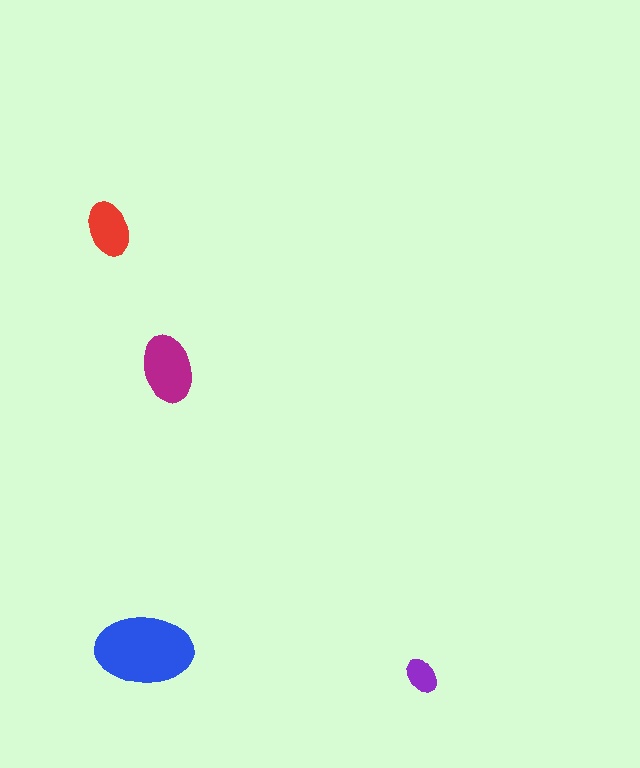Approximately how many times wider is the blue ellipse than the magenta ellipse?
About 1.5 times wider.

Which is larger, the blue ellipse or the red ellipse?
The blue one.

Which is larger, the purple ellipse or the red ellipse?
The red one.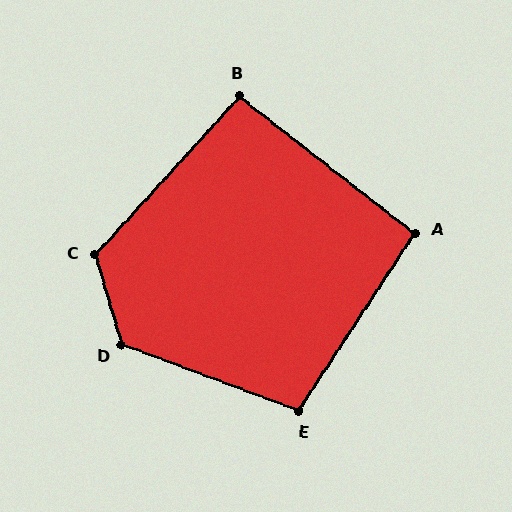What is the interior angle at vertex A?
Approximately 95 degrees (approximately right).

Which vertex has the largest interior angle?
D, at approximately 127 degrees.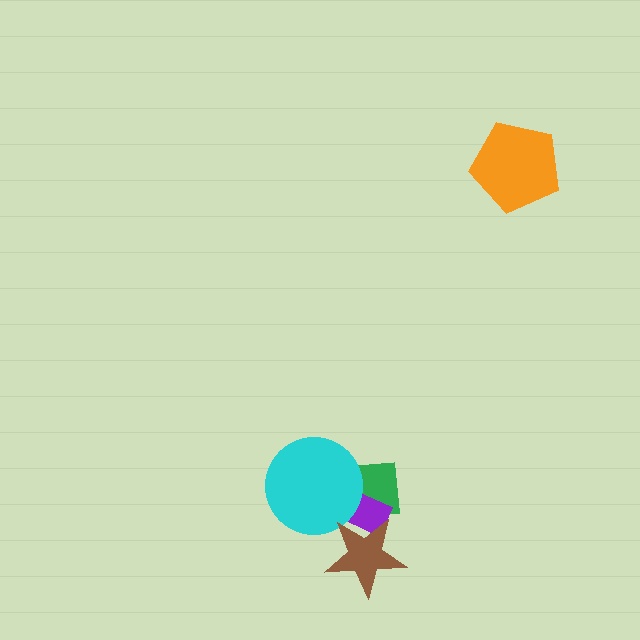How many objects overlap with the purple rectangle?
3 objects overlap with the purple rectangle.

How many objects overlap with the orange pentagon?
0 objects overlap with the orange pentagon.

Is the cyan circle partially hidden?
No, no other shape covers it.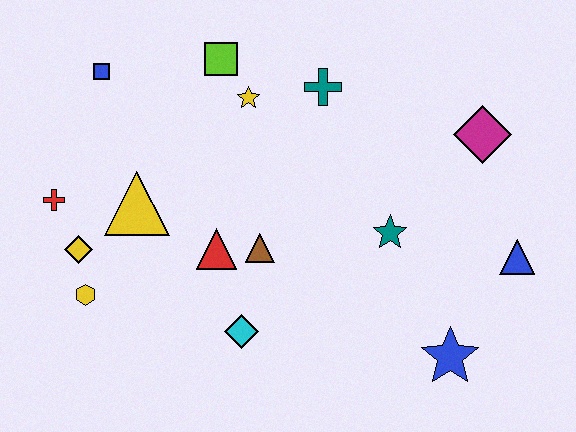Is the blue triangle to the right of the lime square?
Yes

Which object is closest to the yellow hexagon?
The yellow diamond is closest to the yellow hexagon.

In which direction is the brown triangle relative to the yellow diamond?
The brown triangle is to the right of the yellow diamond.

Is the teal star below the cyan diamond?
No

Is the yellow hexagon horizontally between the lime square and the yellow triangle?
No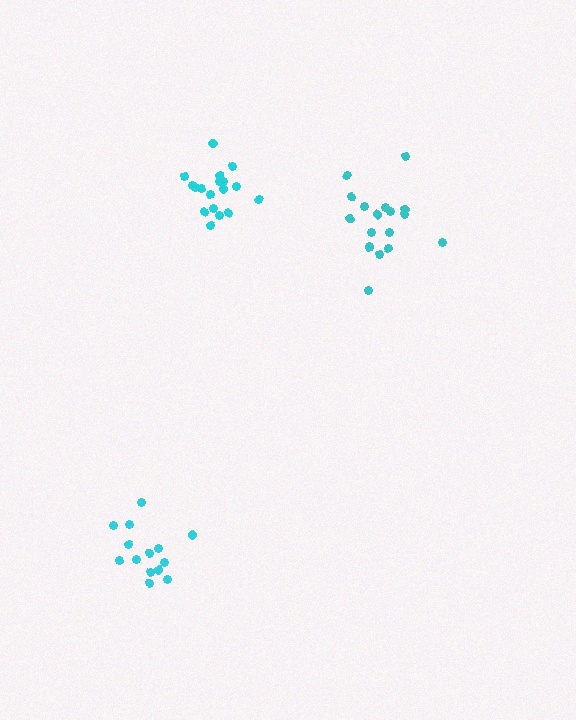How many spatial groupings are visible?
There are 3 spatial groupings.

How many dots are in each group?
Group 1: 18 dots, Group 2: 18 dots, Group 3: 14 dots (50 total).